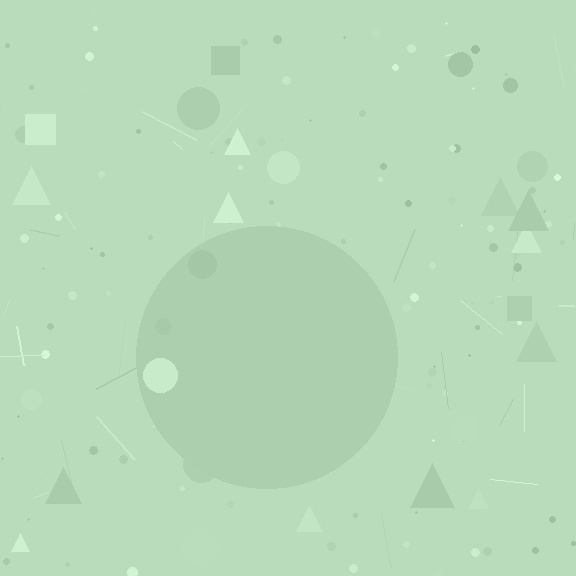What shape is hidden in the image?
A circle is hidden in the image.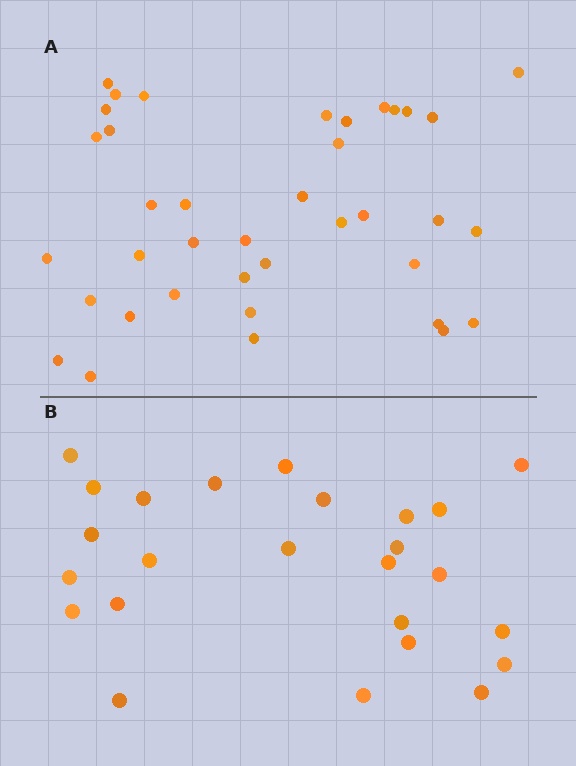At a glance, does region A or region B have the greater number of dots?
Region A (the top region) has more dots.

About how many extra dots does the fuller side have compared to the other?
Region A has approximately 15 more dots than region B.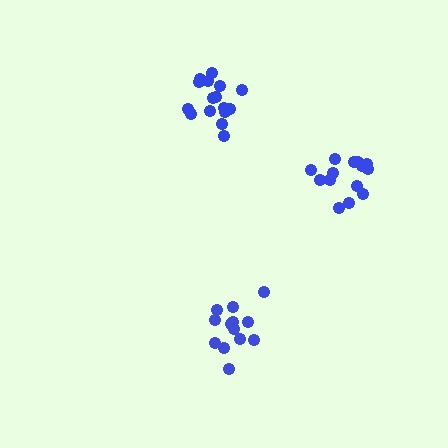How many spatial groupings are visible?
There are 3 spatial groupings.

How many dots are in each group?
Group 1: 13 dots, Group 2: 16 dots, Group 3: 14 dots (43 total).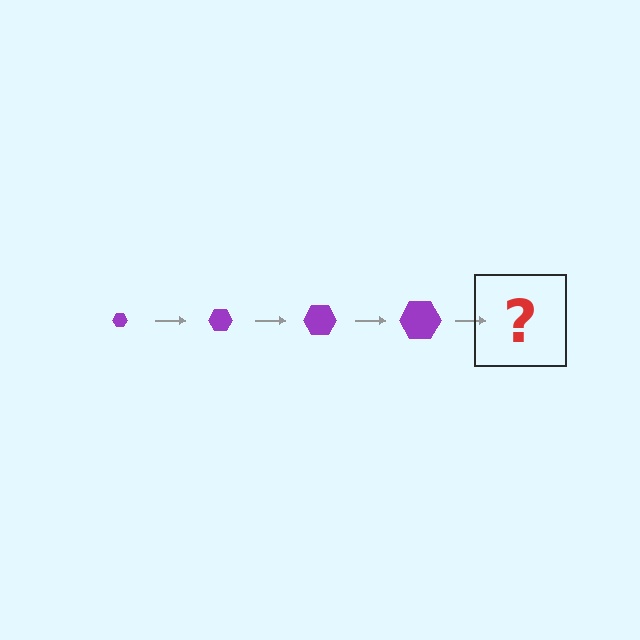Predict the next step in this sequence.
The next step is a purple hexagon, larger than the previous one.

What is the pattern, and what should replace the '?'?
The pattern is that the hexagon gets progressively larger each step. The '?' should be a purple hexagon, larger than the previous one.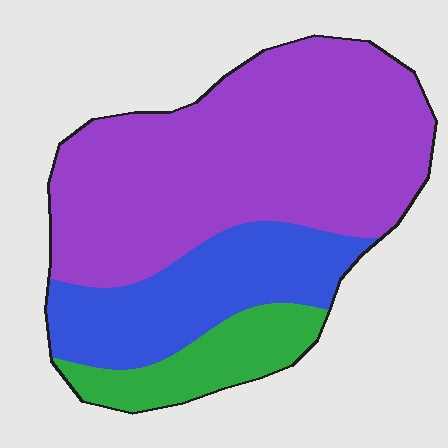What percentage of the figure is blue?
Blue takes up about one quarter (1/4) of the figure.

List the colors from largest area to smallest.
From largest to smallest: purple, blue, green.